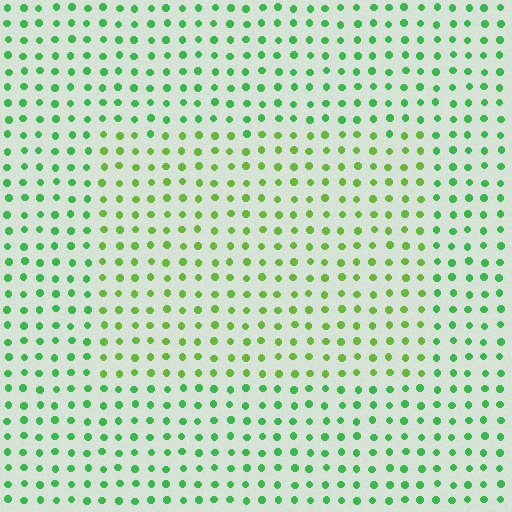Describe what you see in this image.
The image is filled with small green elements in a uniform arrangement. A rectangle-shaped region is visible where the elements are tinted to a slightly different hue, forming a subtle color boundary.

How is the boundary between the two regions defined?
The boundary is defined purely by a slight shift in hue (about 30 degrees). Spacing, size, and orientation are identical on both sides.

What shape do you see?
I see a rectangle.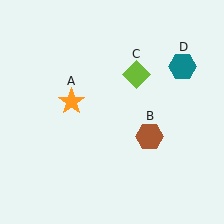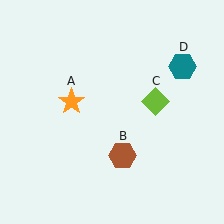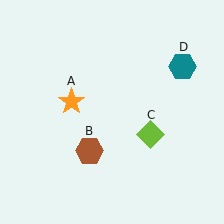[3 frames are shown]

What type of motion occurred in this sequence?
The brown hexagon (object B), lime diamond (object C) rotated clockwise around the center of the scene.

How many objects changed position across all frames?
2 objects changed position: brown hexagon (object B), lime diamond (object C).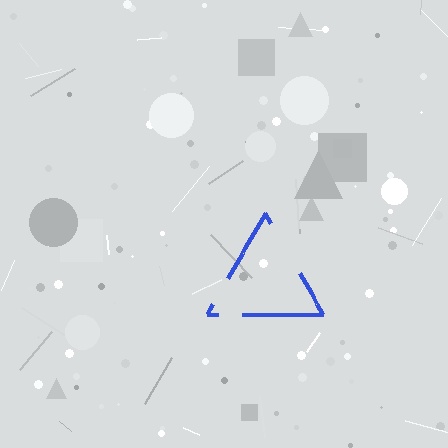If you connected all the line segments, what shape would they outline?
They would outline a triangle.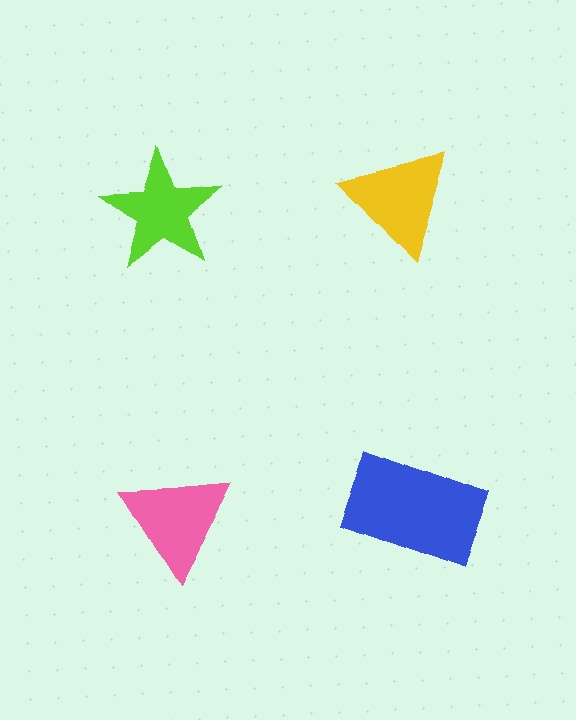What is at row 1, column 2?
A yellow triangle.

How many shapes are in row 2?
2 shapes.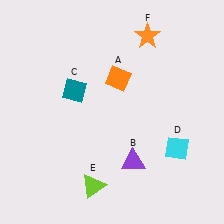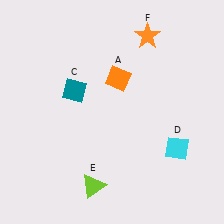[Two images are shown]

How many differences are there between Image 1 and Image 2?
There is 1 difference between the two images.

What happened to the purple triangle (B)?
The purple triangle (B) was removed in Image 2. It was in the bottom-right area of Image 1.